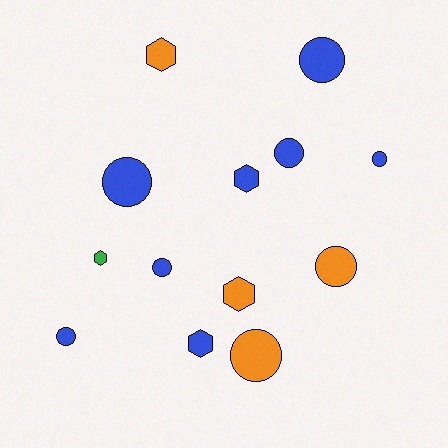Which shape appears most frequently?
Circle, with 8 objects.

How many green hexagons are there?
There is 1 green hexagon.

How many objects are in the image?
There are 13 objects.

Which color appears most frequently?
Blue, with 8 objects.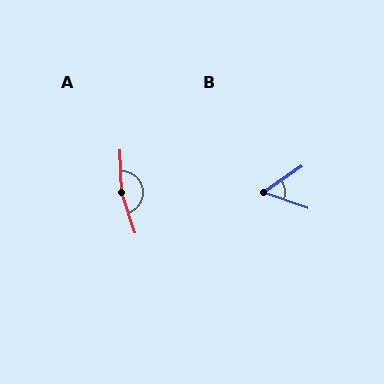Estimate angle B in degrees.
Approximately 54 degrees.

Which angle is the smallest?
B, at approximately 54 degrees.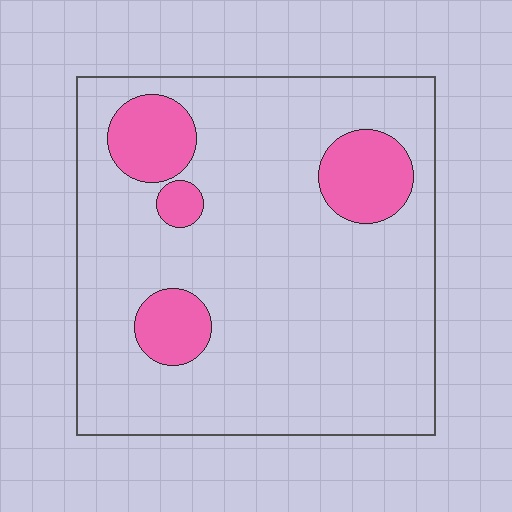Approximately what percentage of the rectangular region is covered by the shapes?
Approximately 15%.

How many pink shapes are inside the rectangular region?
4.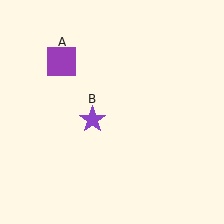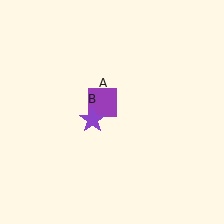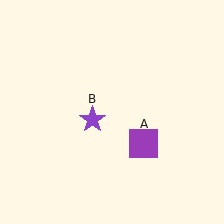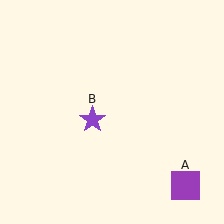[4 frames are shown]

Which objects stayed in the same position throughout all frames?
Purple star (object B) remained stationary.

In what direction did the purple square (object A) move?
The purple square (object A) moved down and to the right.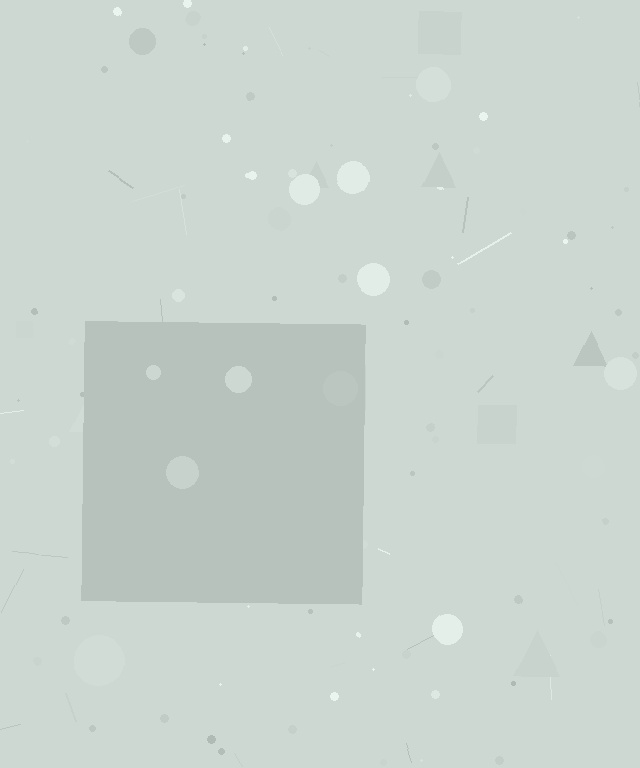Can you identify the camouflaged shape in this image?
The camouflaged shape is a square.